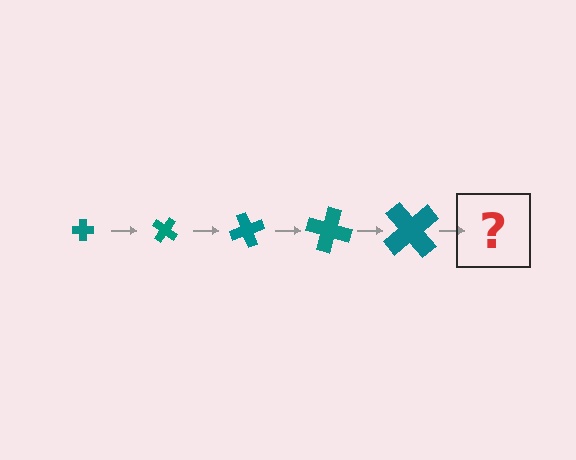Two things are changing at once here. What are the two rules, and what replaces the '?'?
The two rules are that the cross grows larger each step and it rotates 35 degrees each step. The '?' should be a cross, larger than the previous one and rotated 175 degrees from the start.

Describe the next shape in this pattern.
It should be a cross, larger than the previous one and rotated 175 degrees from the start.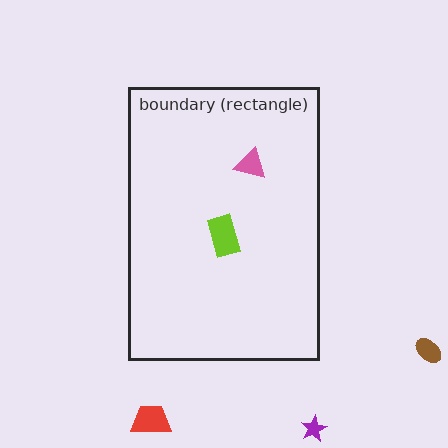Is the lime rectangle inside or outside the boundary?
Inside.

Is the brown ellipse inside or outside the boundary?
Outside.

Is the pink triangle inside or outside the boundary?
Inside.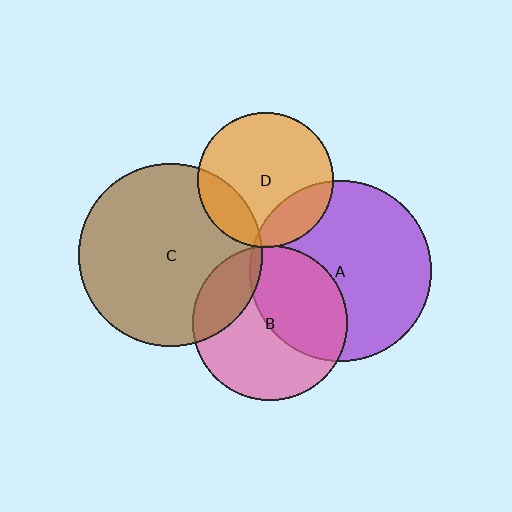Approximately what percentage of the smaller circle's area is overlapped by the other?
Approximately 20%.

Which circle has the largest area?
Circle C (brown).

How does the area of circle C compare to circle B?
Approximately 1.4 times.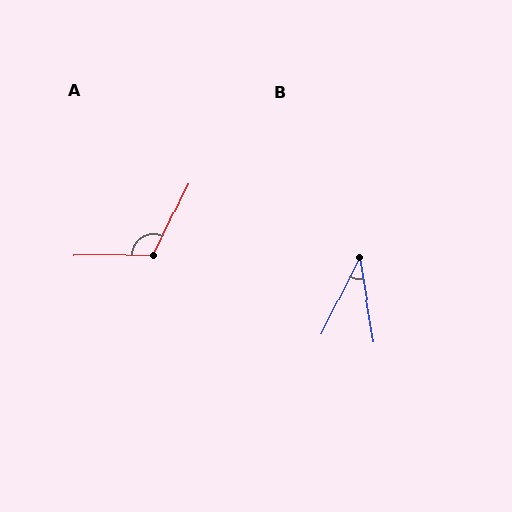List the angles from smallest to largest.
B (36°), A (117°).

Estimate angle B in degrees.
Approximately 36 degrees.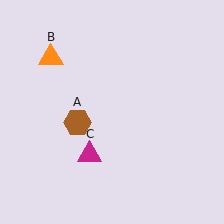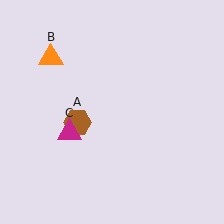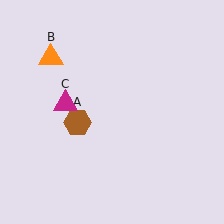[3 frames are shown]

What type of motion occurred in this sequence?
The magenta triangle (object C) rotated clockwise around the center of the scene.